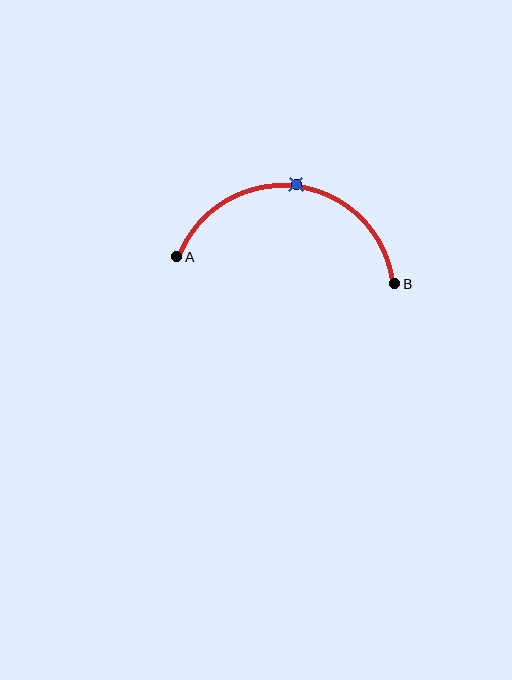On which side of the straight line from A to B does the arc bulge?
The arc bulges above the straight line connecting A and B.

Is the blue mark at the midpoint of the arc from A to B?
Yes. The blue mark lies on the arc at equal arc-length from both A and B — it is the arc midpoint.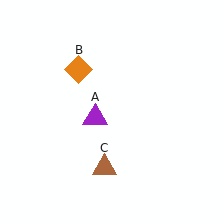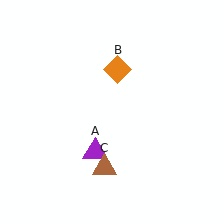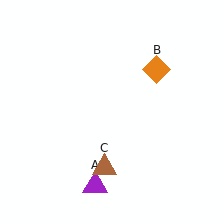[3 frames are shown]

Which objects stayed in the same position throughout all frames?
Brown triangle (object C) remained stationary.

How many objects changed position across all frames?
2 objects changed position: purple triangle (object A), orange diamond (object B).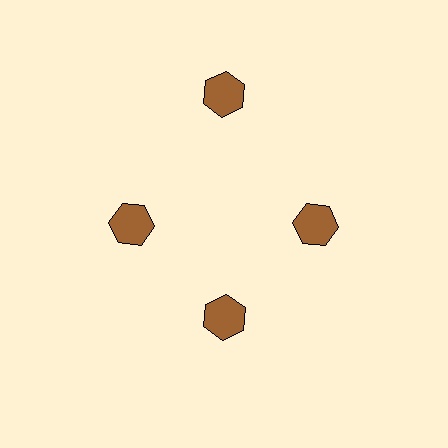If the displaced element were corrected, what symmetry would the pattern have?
It would have 4-fold rotational symmetry — the pattern would map onto itself every 90 degrees.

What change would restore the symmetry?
The symmetry would be restored by moving it inward, back onto the ring so that all 4 hexagons sit at equal angles and equal distance from the center.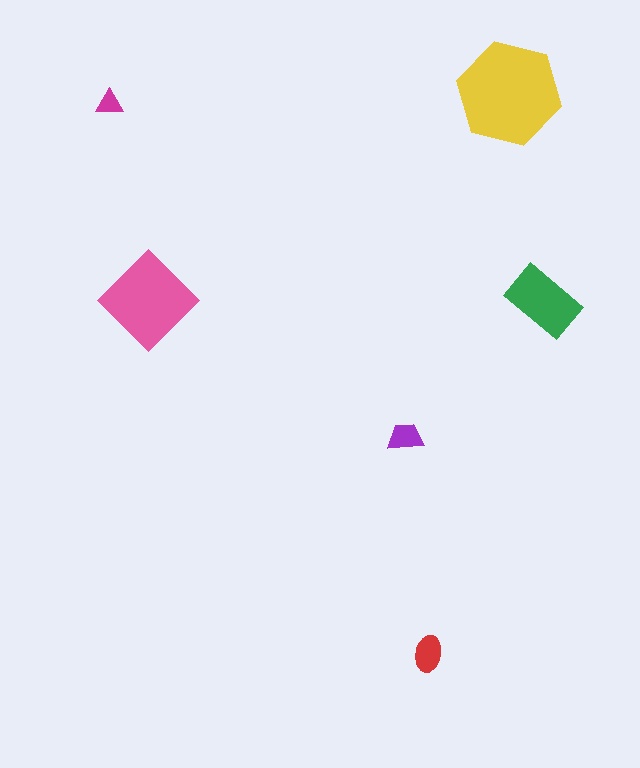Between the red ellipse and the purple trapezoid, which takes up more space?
The red ellipse.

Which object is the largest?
The yellow hexagon.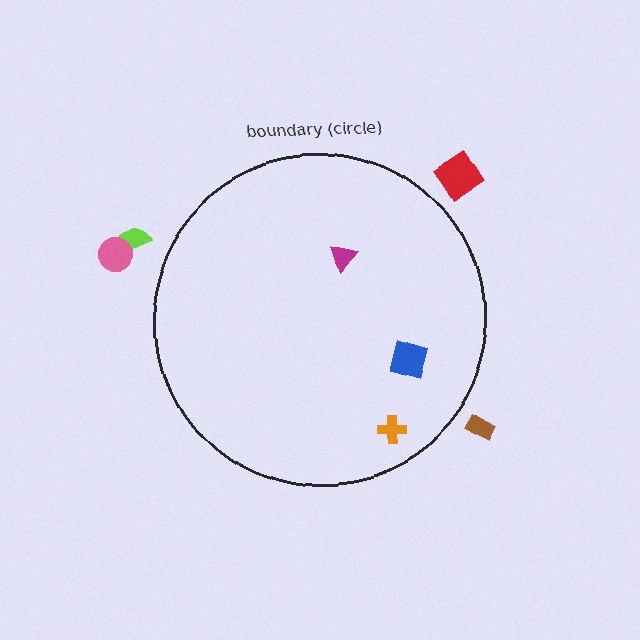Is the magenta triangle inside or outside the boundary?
Inside.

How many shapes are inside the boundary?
3 inside, 4 outside.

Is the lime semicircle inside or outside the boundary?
Outside.